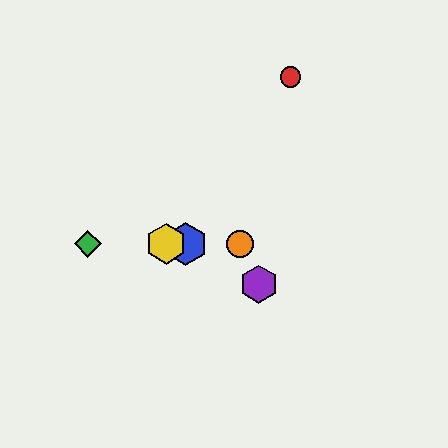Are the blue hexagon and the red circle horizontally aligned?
No, the blue hexagon is at y≈244 and the red circle is at y≈77.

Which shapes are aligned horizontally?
The blue hexagon, the green diamond, the yellow hexagon, the orange circle are aligned horizontally.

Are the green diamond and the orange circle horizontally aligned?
Yes, both are at y≈244.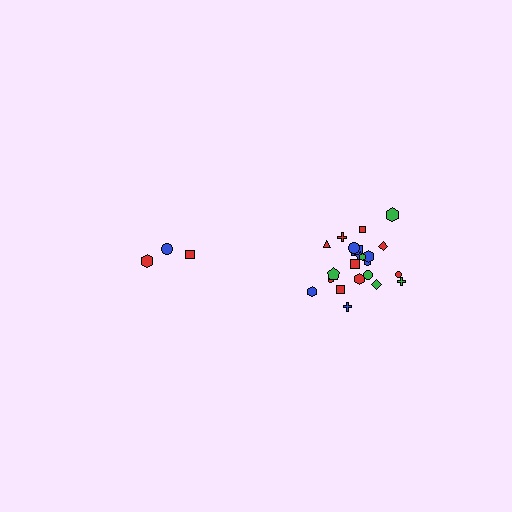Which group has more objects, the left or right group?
The right group.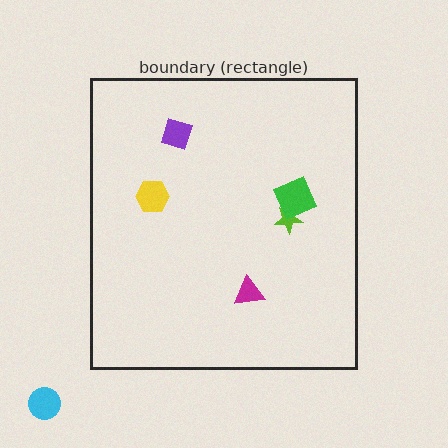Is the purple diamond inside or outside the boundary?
Inside.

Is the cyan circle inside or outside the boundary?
Outside.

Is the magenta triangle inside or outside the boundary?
Inside.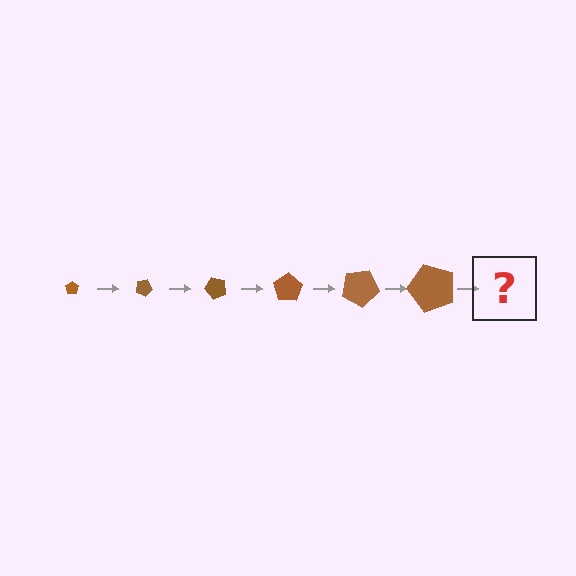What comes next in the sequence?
The next element should be a pentagon, larger than the previous one and rotated 150 degrees from the start.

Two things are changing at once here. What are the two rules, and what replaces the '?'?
The two rules are that the pentagon grows larger each step and it rotates 25 degrees each step. The '?' should be a pentagon, larger than the previous one and rotated 150 degrees from the start.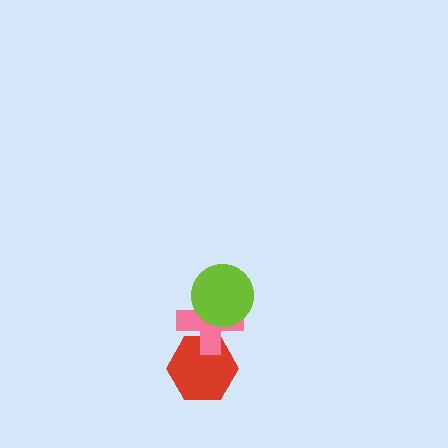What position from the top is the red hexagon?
The red hexagon is 3rd from the top.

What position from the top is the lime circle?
The lime circle is 1st from the top.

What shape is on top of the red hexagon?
The pink cross is on top of the red hexagon.